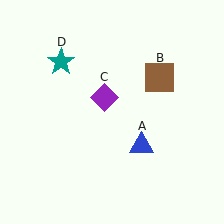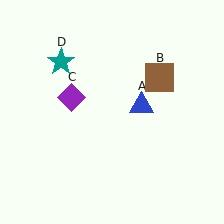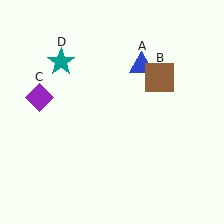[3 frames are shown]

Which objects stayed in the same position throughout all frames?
Brown square (object B) and teal star (object D) remained stationary.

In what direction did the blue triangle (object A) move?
The blue triangle (object A) moved up.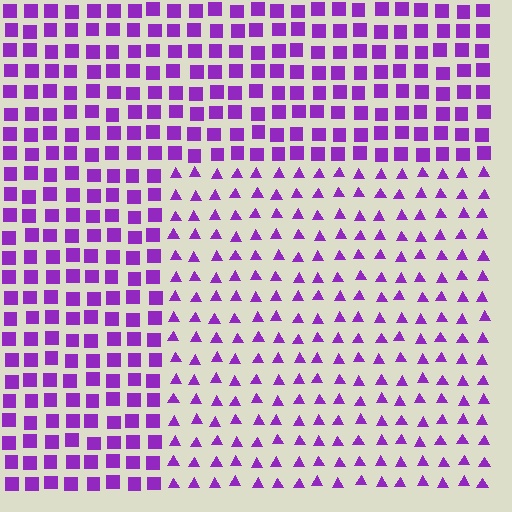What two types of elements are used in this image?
The image uses triangles inside the rectangle region and squares outside it.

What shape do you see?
I see a rectangle.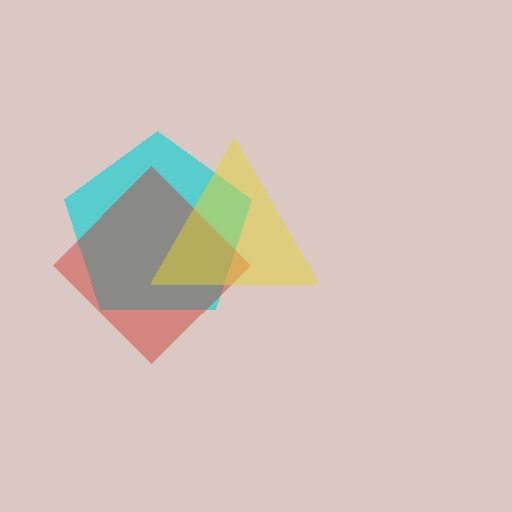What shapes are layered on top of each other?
The layered shapes are: a cyan pentagon, a red diamond, a yellow triangle.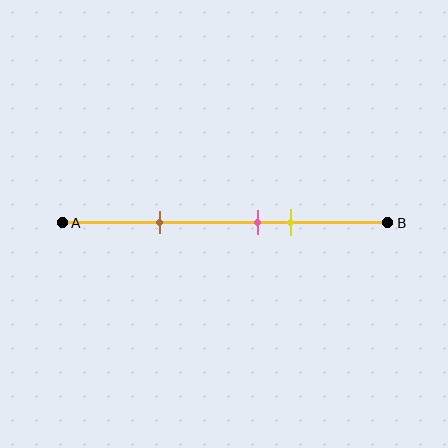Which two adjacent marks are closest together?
The pink and yellow marks are the closest adjacent pair.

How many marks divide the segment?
There are 3 marks dividing the segment.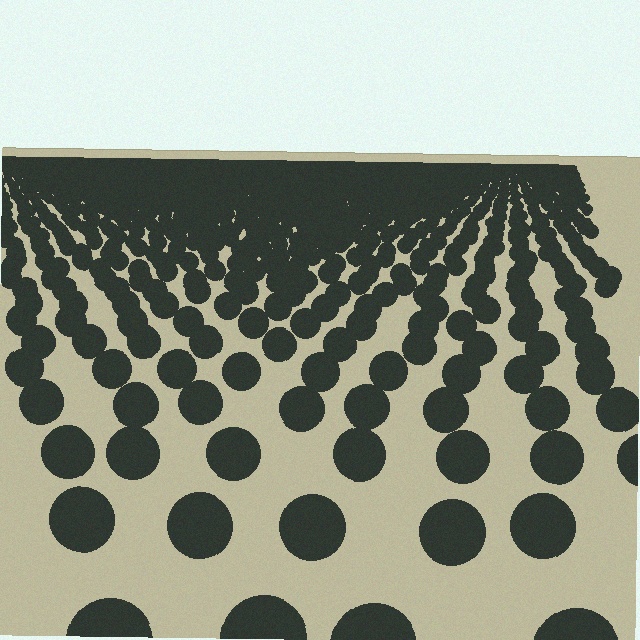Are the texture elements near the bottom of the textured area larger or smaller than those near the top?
Larger. Near the bottom, elements are closer to the viewer and appear at a bigger on-screen size.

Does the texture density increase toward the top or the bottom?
Density increases toward the top.